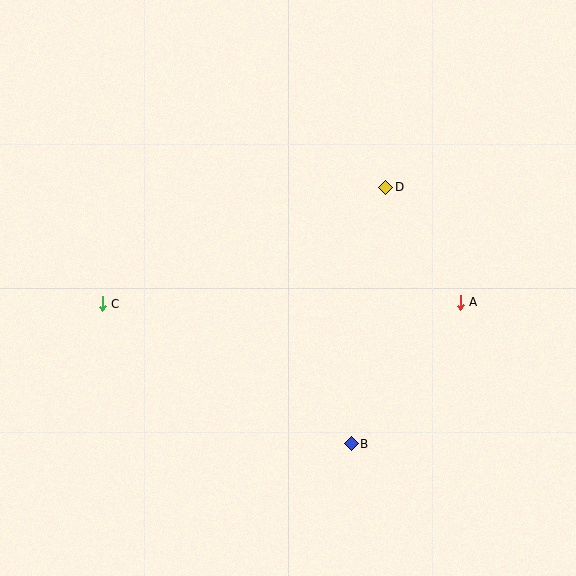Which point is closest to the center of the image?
Point D at (386, 187) is closest to the center.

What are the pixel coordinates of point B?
Point B is at (351, 444).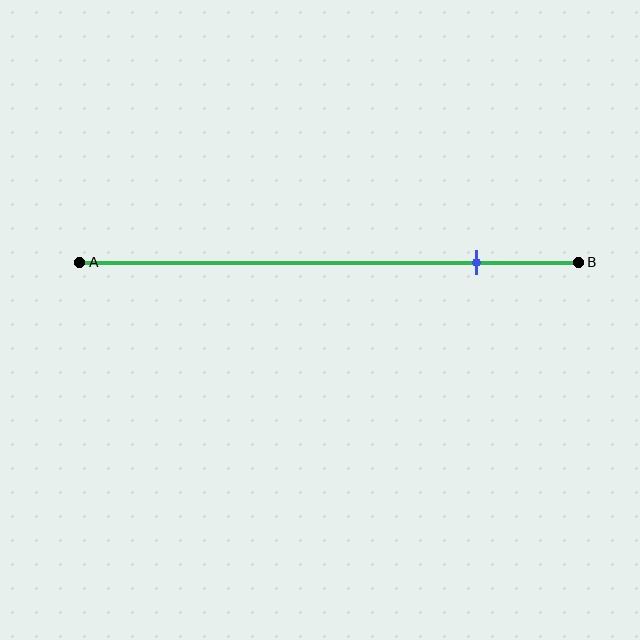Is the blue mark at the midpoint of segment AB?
No, the mark is at about 80% from A, not at the 50% midpoint.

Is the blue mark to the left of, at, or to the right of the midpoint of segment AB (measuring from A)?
The blue mark is to the right of the midpoint of segment AB.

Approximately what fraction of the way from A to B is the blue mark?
The blue mark is approximately 80% of the way from A to B.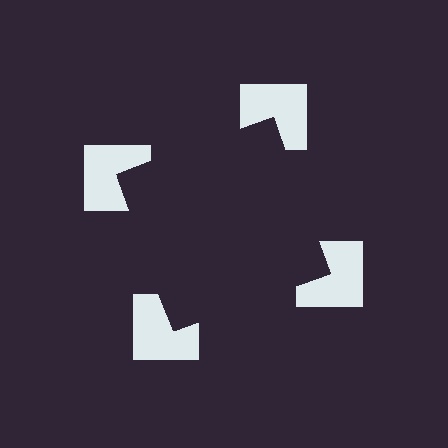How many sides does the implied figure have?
4 sides.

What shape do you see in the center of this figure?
An illusory square — its edges are inferred from the aligned wedge cuts in the notched squares, not physically drawn.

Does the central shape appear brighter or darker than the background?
It typically appears slightly darker than the background, even though no actual brightness change is drawn.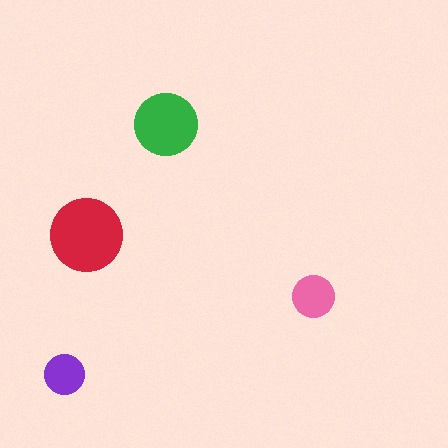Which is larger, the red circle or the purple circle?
The red one.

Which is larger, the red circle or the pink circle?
The red one.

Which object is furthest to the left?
The purple circle is leftmost.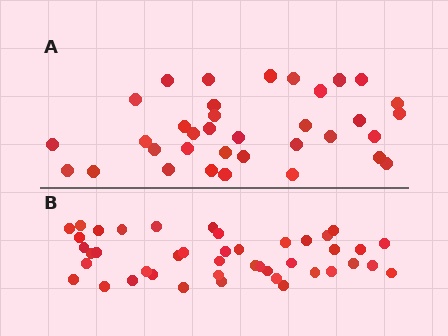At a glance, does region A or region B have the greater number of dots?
Region B (the bottom region) has more dots.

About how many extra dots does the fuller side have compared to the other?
Region B has roughly 8 or so more dots than region A.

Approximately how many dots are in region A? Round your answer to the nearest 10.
About 40 dots. (The exact count is 35, which rounds to 40.)